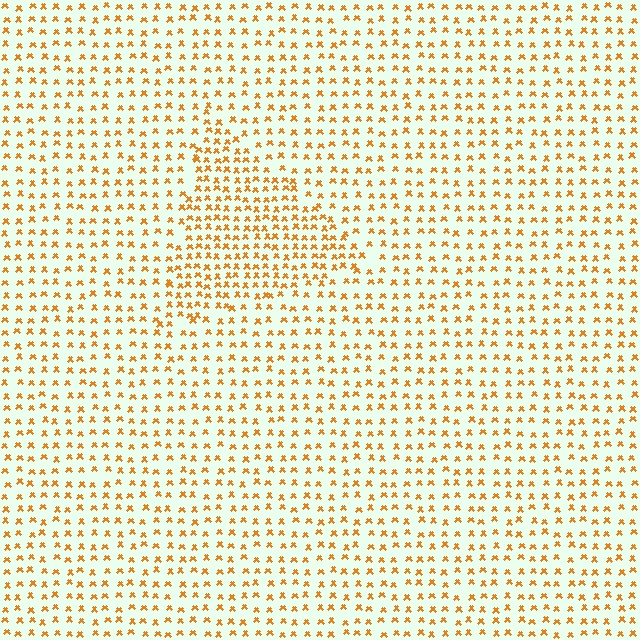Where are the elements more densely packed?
The elements are more densely packed inside the triangle boundary.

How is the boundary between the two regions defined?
The boundary is defined by a change in element density (approximately 1.7x ratio). All elements are the same color, size, and shape.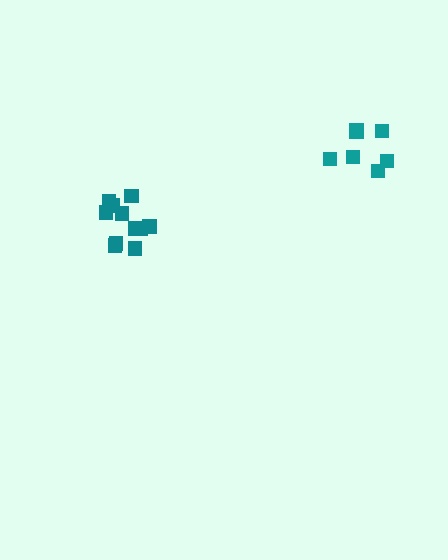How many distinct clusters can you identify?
There are 2 distinct clusters.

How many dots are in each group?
Group 1: 7 dots, Group 2: 11 dots (18 total).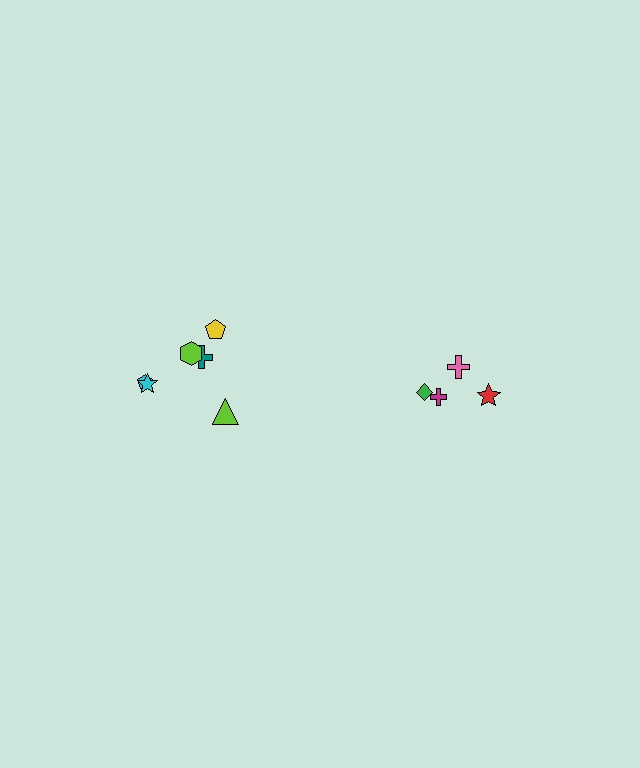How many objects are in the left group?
There are 6 objects.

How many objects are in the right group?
There are 4 objects.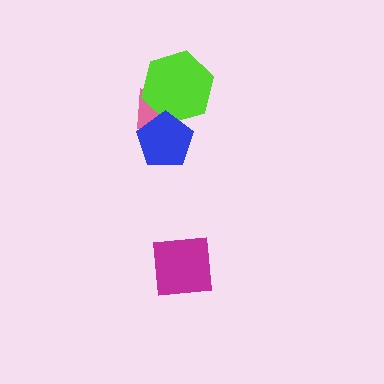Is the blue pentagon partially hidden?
No, no other shape covers it.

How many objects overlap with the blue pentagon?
2 objects overlap with the blue pentagon.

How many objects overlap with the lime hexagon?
2 objects overlap with the lime hexagon.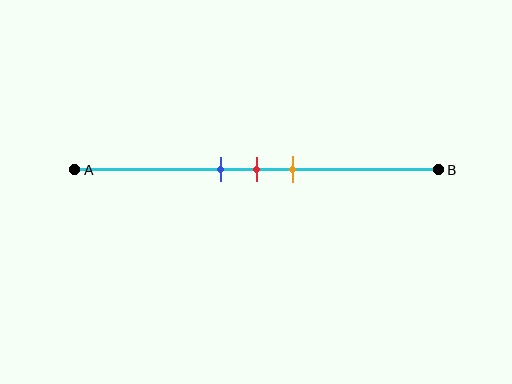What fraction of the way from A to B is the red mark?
The red mark is approximately 50% (0.5) of the way from A to B.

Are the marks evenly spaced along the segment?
Yes, the marks are approximately evenly spaced.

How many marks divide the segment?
There are 3 marks dividing the segment.